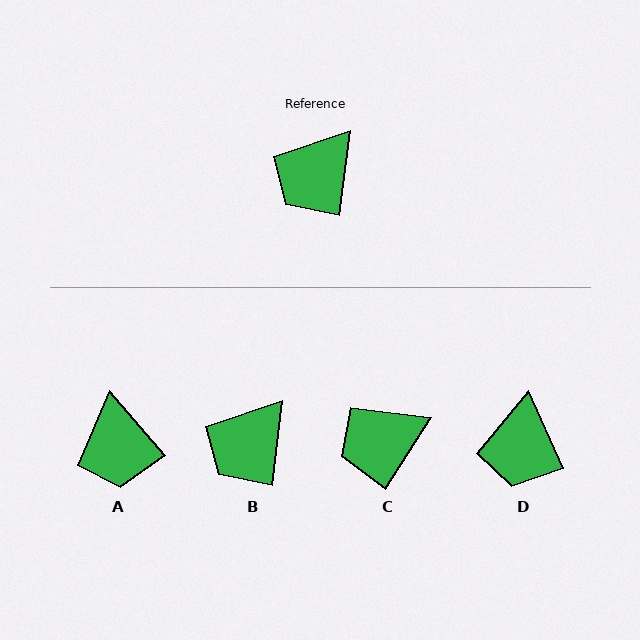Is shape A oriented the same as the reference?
No, it is off by about 48 degrees.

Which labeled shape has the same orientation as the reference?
B.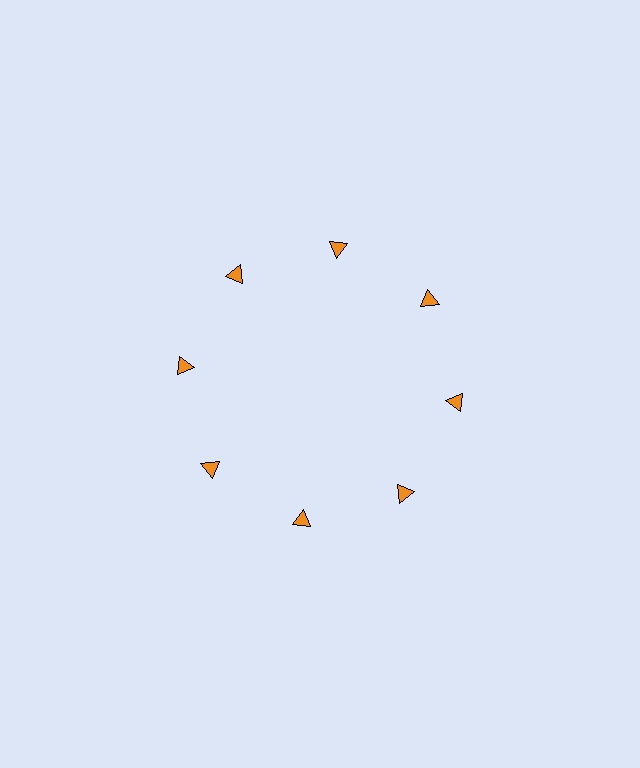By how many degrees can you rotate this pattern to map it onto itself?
The pattern maps onto itself every 45 degrees of rotation.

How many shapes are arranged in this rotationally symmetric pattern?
There are 8 shapes, arranged in 8 groups of 1.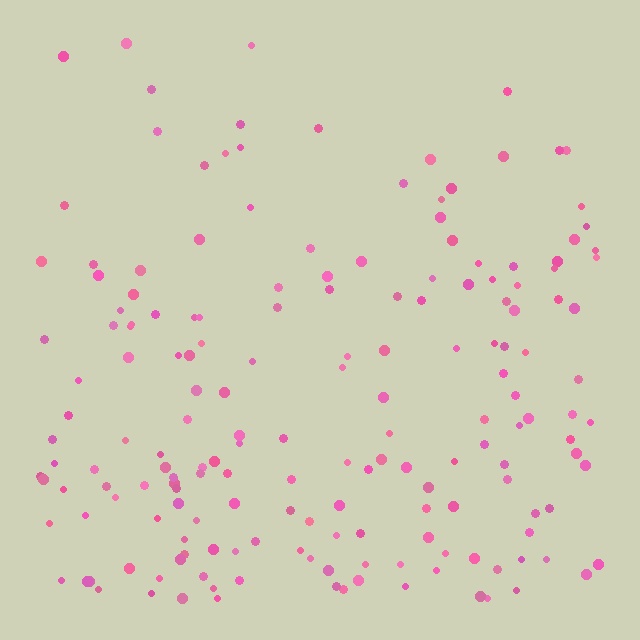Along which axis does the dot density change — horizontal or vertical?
Vertical.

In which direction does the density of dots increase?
From top to bottom, with the bottom side densest.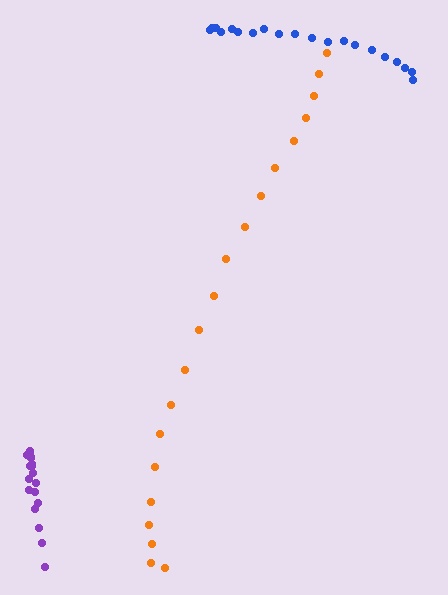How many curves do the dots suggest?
There are 3 distinct paths.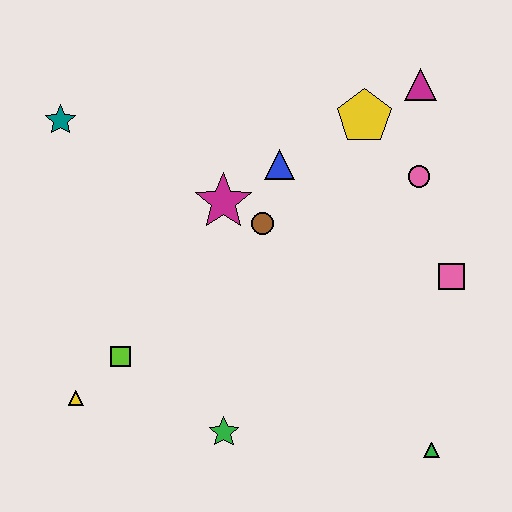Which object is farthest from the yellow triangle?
The magenta triangle is farthest from the yellow triangle.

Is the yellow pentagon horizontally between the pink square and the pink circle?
No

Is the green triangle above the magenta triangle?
No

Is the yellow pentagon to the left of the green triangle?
Yes